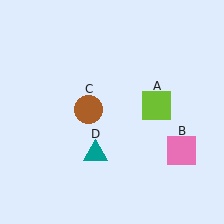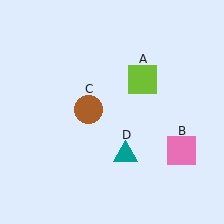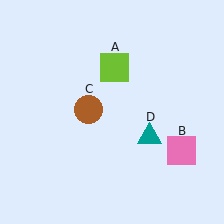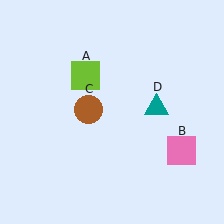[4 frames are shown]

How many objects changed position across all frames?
2 objects changed position: lime square (object A), teal triangle (object D).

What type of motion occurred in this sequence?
The lime square (object A), teal triangle (object D) rotated counterclockwise around the center of the scene.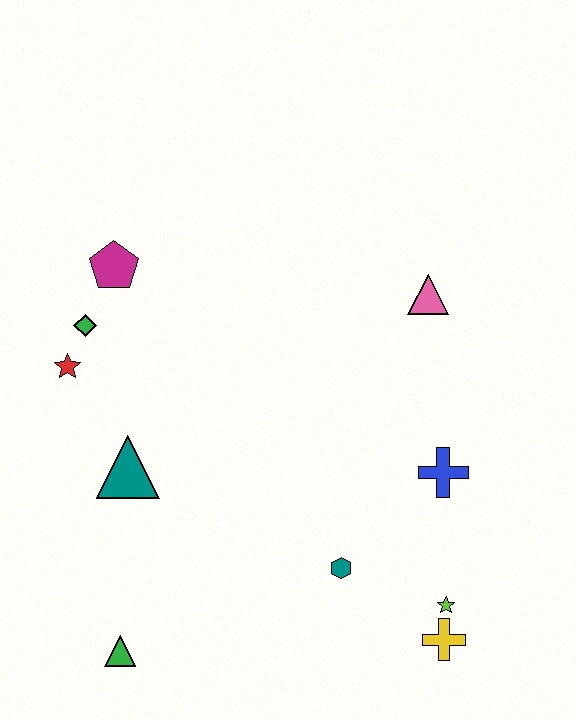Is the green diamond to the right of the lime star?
No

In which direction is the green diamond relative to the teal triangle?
The green diamond is above the teal triangle.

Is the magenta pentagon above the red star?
Yes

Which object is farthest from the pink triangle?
The green triangle is farthest from the pink triangle.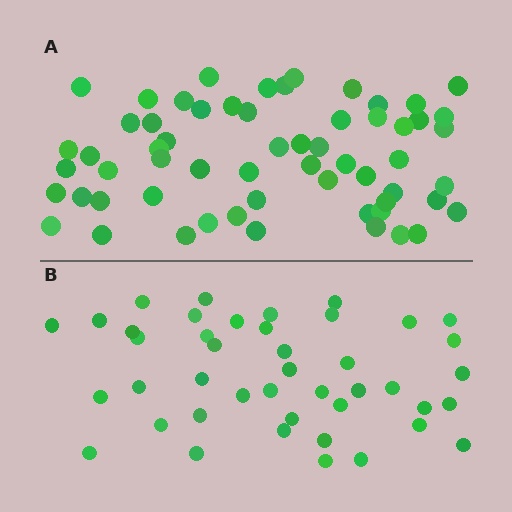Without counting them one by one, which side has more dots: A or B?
Region A (the top region) has more dots.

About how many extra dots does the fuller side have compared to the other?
Region A has approximately 15 more dots than region B.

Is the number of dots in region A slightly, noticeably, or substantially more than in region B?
Region A has noticeably more, but not dramatically so. The ratio is roughly 1.4 to 1.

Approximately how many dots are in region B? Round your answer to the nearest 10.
About 40 dots. (The exact count is 43, which rounds to 40.)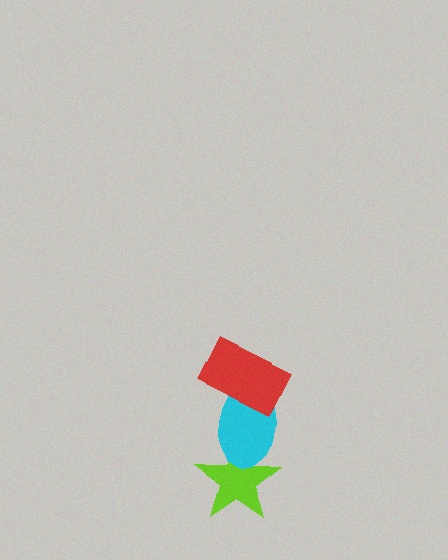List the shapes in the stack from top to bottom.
From top to bottom: the red rectangle, the cyan ellipse, the lime star.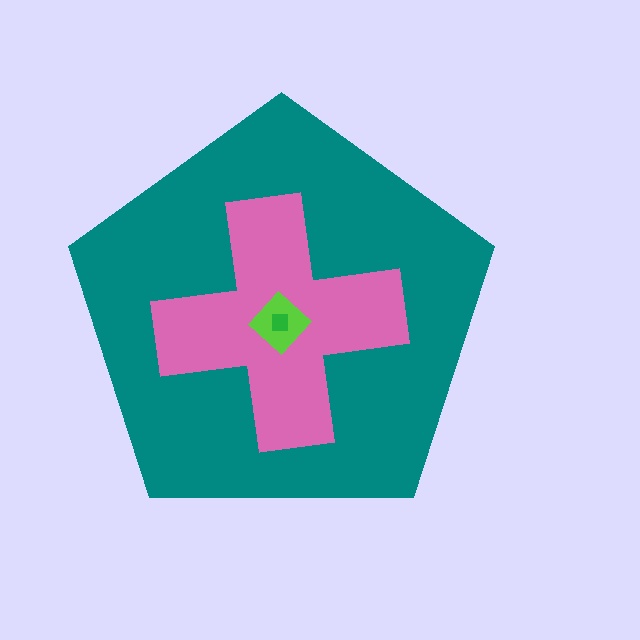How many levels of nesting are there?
4.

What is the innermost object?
The green square.